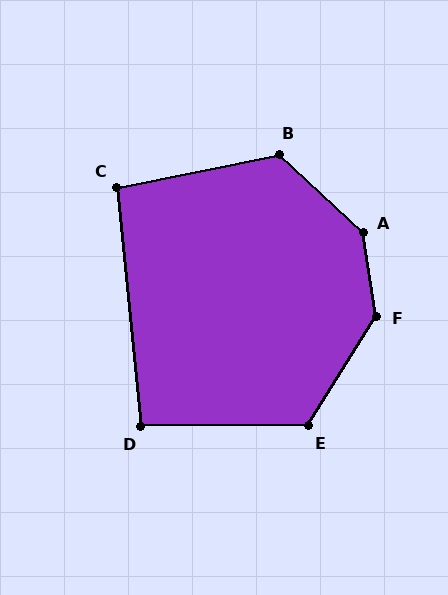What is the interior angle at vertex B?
Approximately 125 degrees (obtuse).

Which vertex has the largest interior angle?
A, at approximately 142 degrees.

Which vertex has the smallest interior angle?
D, at approximately 95 degrees.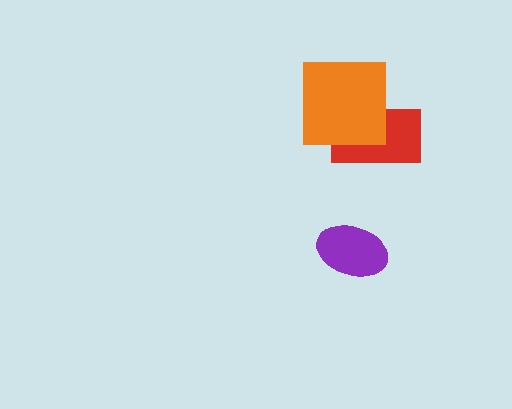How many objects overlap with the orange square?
1 object overlaps with the orange square.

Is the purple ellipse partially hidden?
No, no other shape covers it.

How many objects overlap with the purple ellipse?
0 objects overlap with the purple ellipse.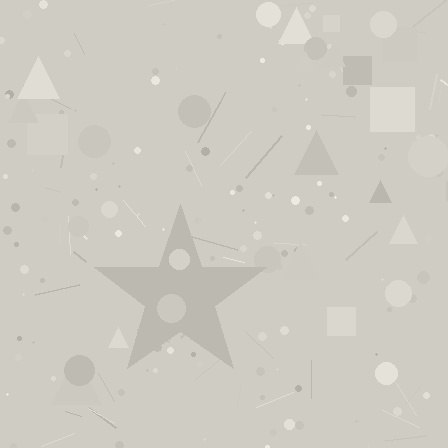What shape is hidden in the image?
A star is hidden in the image.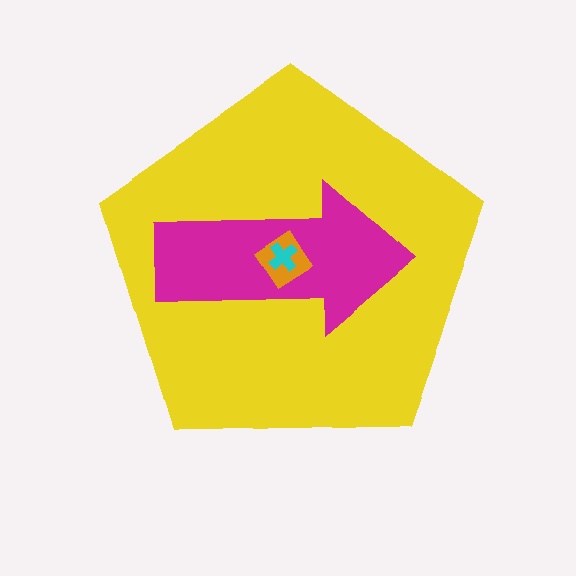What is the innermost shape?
The cyan cross.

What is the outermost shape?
The yellow pentagon.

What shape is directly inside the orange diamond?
The cyan cross.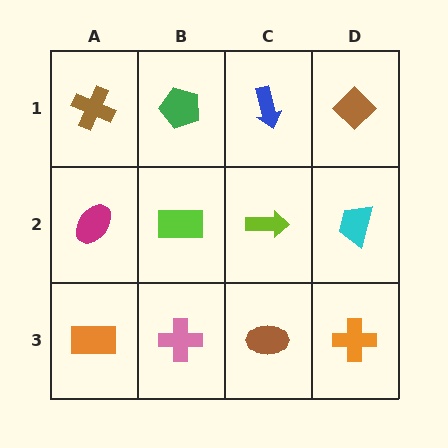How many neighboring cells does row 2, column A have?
3.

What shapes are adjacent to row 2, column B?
A green pentagon (row 1, column B), a pink cross (row 3, column B), a magenta ellipse (row 2, column A), a lime arrow (row 2, column C).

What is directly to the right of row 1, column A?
A green pentagon.